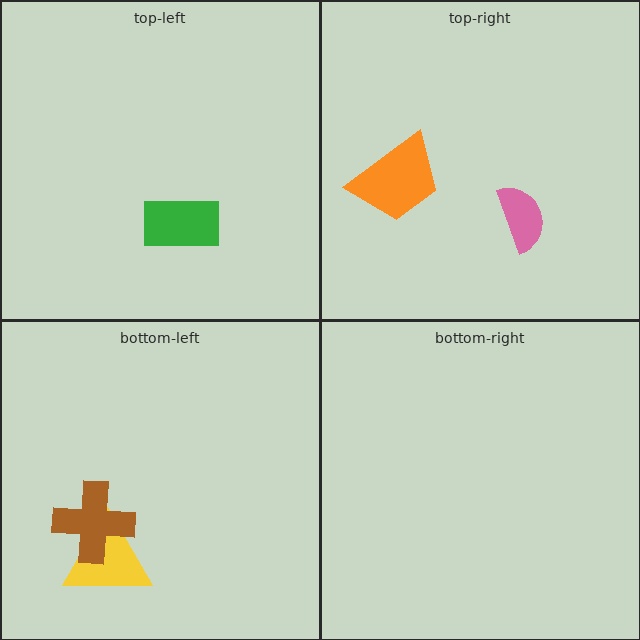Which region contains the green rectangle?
The top-left region.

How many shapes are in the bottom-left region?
2.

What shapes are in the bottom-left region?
The yellow triangle, the brown cross.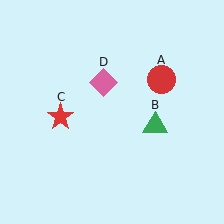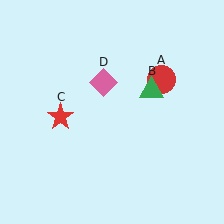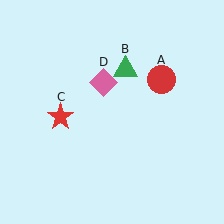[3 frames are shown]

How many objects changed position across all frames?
1 object changed position: green triangle (object B).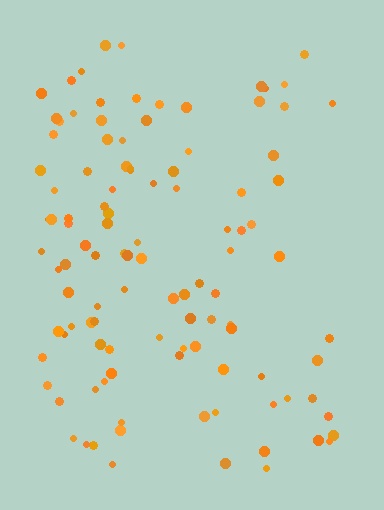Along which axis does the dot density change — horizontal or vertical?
Horizontal.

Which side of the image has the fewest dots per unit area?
The right.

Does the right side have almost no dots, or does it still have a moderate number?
Still a moderate number, just noticeably fewer than the left.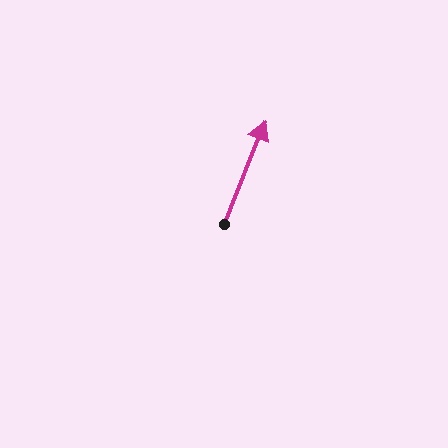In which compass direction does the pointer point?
North.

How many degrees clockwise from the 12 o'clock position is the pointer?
Approximately 22 degrees.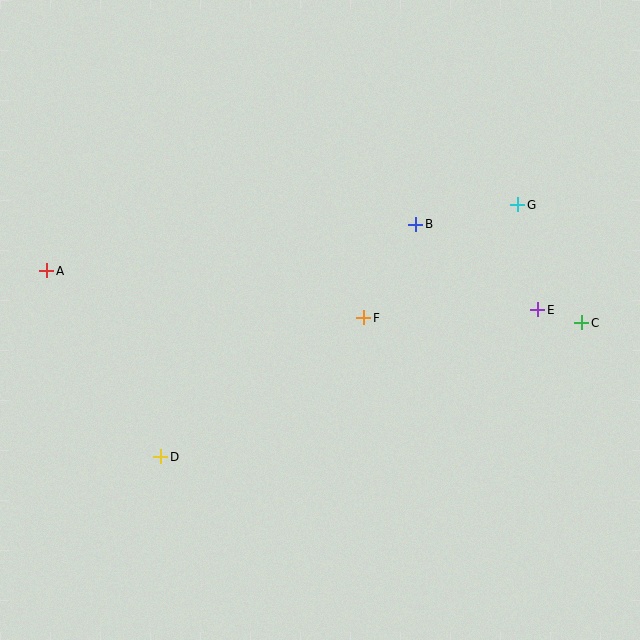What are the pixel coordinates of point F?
Point F is at (364, 318).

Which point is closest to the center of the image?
Point F at (364, 318) is closest to the center.